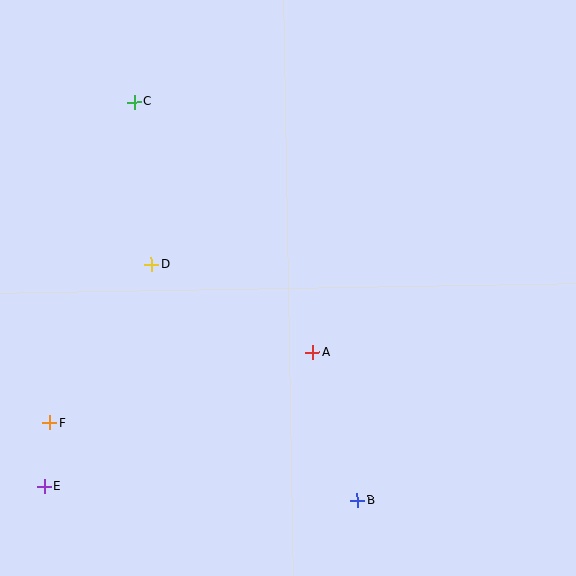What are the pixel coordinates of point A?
Point A is at (313, 352).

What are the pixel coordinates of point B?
Point B is at (358, 500).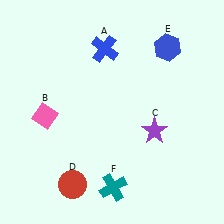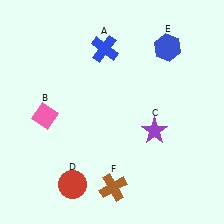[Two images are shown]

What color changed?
The cross (F) changed from teal in Image 1 to brown in Image 2.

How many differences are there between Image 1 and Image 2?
There is 1 difference between the two images.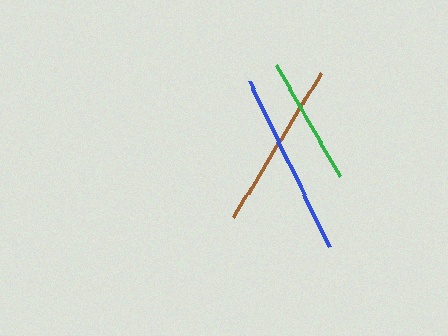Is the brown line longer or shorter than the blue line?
The blue line is longer than the brown line.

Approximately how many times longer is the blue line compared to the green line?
The blue line is approximately 1.4 times the length of the green line.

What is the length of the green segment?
The green segment is approximately 128 pixels long.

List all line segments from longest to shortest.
From longest to shortest: blue, brown, green.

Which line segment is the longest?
The blue line is the longest at approximately 184 pixels.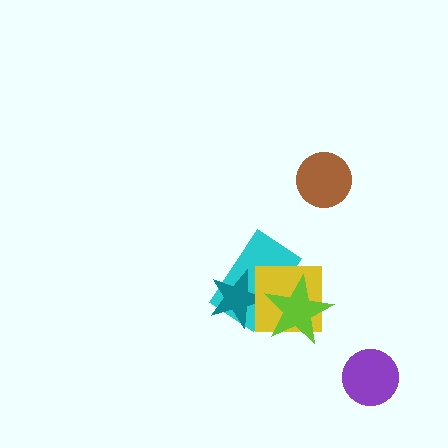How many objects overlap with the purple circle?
0 objects overlap with the purple circle.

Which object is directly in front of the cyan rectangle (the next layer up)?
The teal star is directly in front of the cyan rectangle.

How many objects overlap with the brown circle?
0 objects overlap with the brown circle.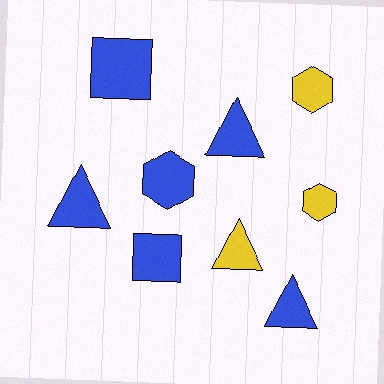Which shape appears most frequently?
Triangle, with 4 objects.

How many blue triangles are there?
There are 3 blue triangles.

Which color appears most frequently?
Blue, with 6 objects.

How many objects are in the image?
There are 9 objects.